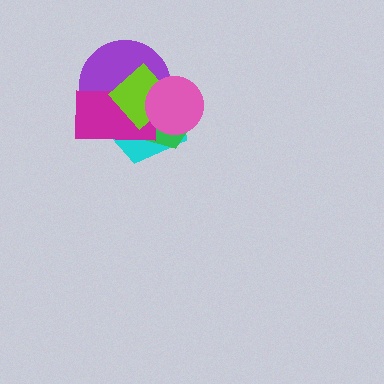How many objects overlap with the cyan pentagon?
5 objects overlap with the cyan pentagon.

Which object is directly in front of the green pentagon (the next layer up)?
The magenta rectangle is directly in front of the green pentagon.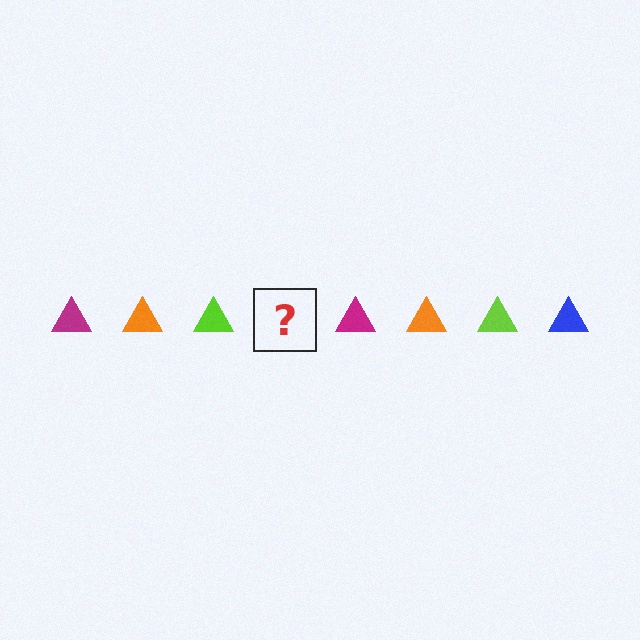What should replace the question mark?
The question mark should be replaced with a blue triangle.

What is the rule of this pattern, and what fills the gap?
The rule is that the pattern cycles through magenta, orange, lime, blue triangles. The gap should be filled with a blue triangle.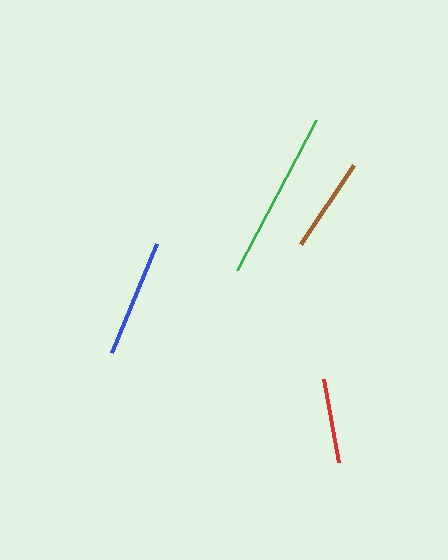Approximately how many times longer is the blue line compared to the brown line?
The blue line is approximately 1.2 times the length of the brown line.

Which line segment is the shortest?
The red line is the shortest at approximately 84 pixels.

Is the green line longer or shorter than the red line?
The green line is longer than the red line.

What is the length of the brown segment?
The brown segment is approximately 95 pixels long.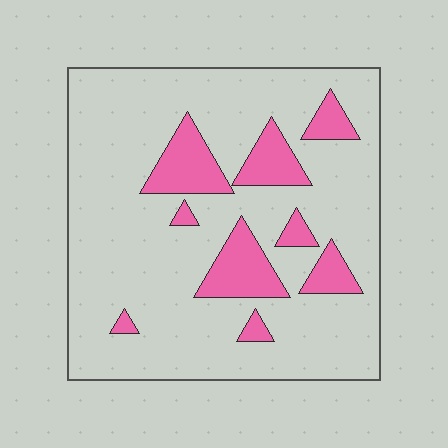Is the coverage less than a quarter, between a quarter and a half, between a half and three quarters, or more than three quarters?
Less than a quarter.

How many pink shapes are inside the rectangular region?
9.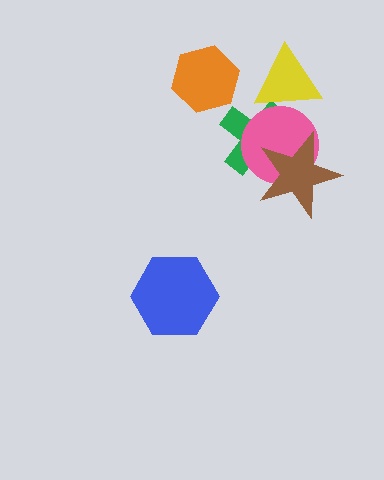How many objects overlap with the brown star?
2 objects overlap with the brown star.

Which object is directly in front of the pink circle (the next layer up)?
The yellow triangle is directly in front of the pink circle.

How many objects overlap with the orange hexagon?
0 objects overlap with the orange hexagon.